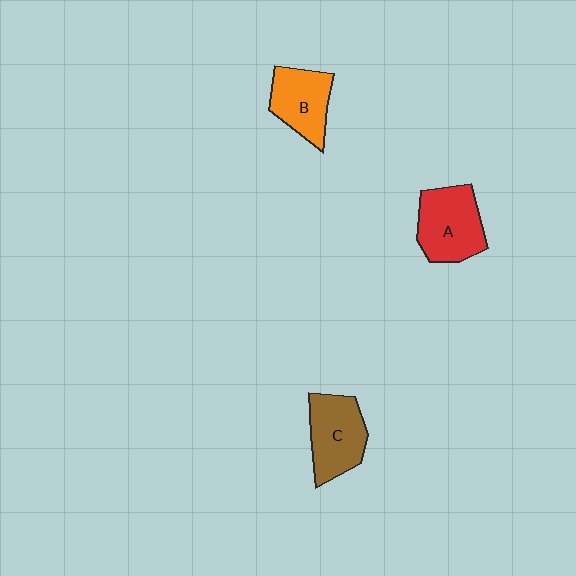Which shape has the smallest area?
Shape B (orange).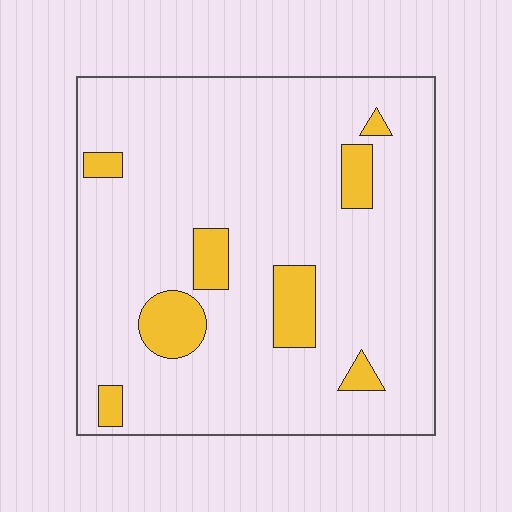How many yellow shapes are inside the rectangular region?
8.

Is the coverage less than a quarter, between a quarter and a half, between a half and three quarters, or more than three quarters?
Less than a quarter.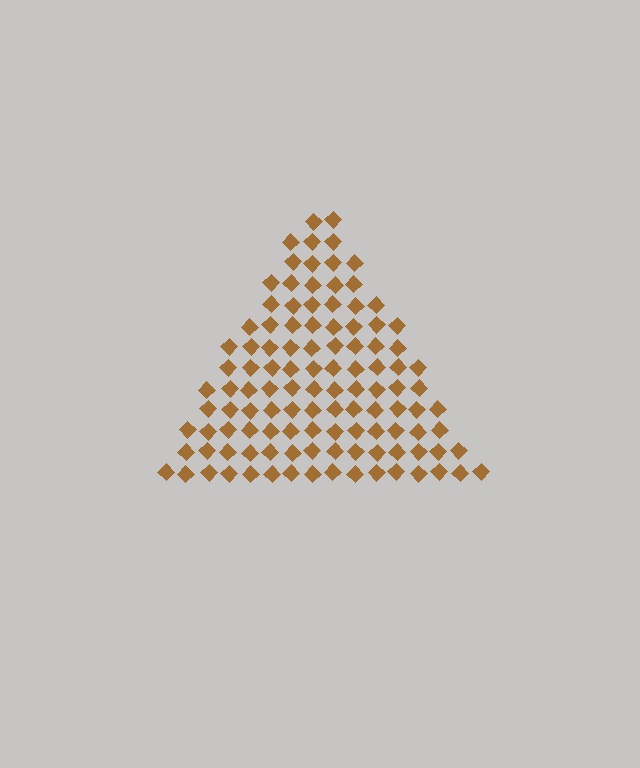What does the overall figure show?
The overall figure shows a triangle.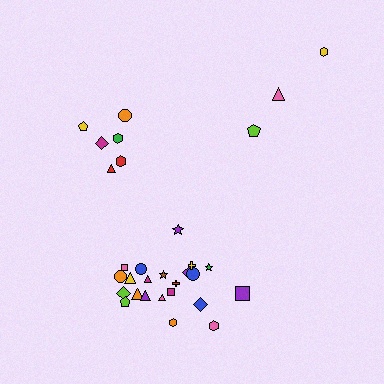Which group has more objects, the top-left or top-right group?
The top-left group.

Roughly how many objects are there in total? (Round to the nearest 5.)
Roughly 30 objects in total.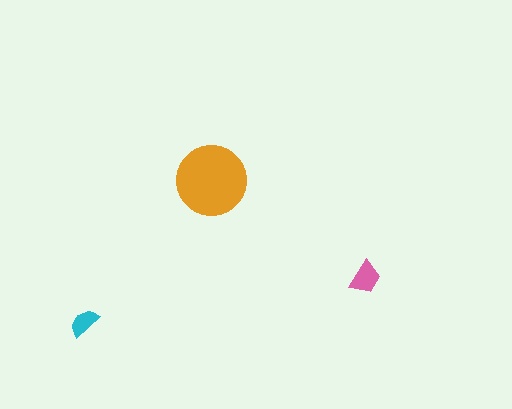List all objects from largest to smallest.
The orange circle, the pink trapezoid, the cyan semicircle.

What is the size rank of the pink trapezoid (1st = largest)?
2nd.